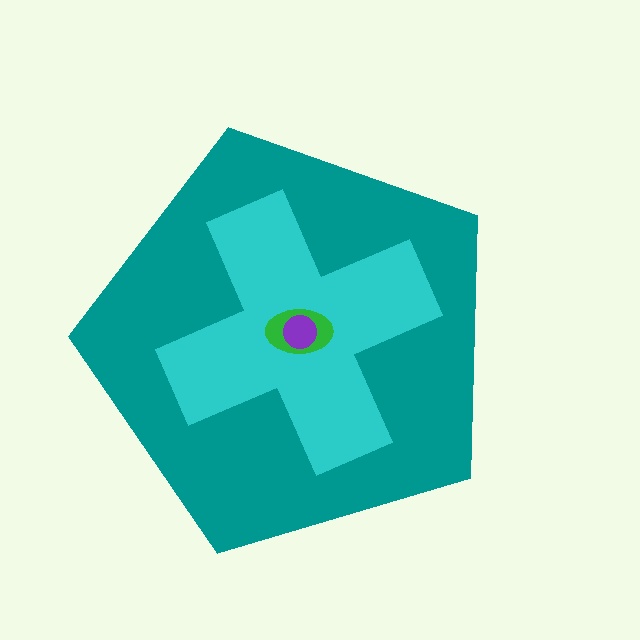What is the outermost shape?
The teal pentagon.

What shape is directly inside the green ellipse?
The purple circle.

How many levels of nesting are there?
4.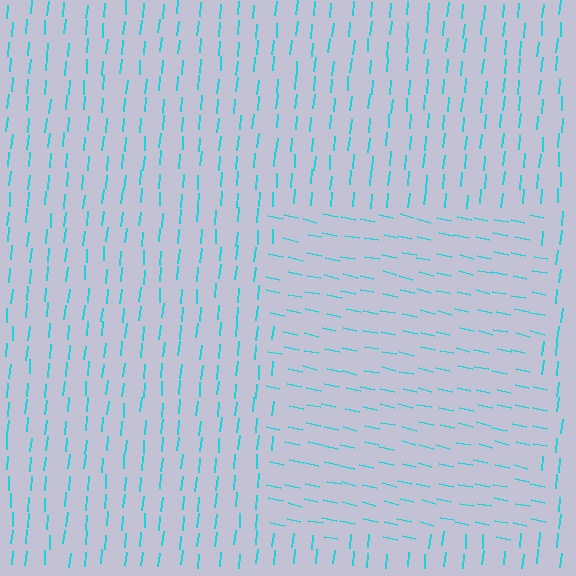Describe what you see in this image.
The image is filled with small cyan line segments. A rectangle region in the image has lines oriented differently from the surrounding lines, creating a visible texture boundary.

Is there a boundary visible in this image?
Yes, there is a texture boundary formed by a change in line orientation.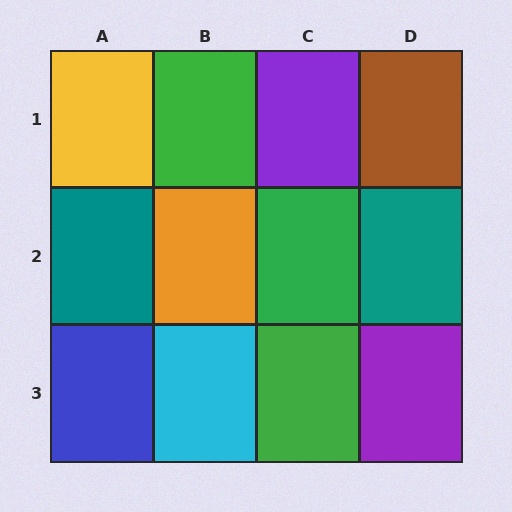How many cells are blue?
1 cell is blue.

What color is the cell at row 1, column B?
Green.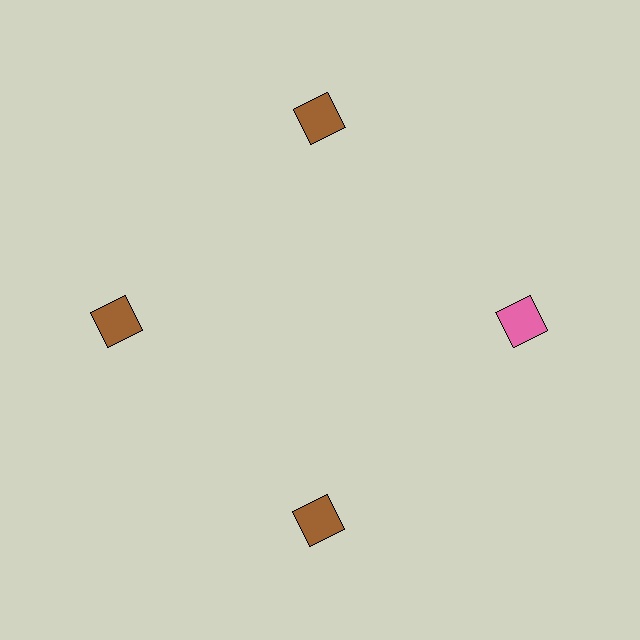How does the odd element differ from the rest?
It has a different color: pink instead of brown.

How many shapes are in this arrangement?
There are 4 shapes arranged in a ring pattern.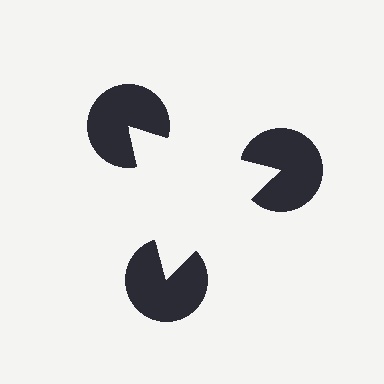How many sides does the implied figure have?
3 sides.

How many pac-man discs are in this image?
There are 3 — one at each vertex of the illusory triangle.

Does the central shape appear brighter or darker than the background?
It typically appears slightly brighter than the background, even though no actual brightness change is drawn.